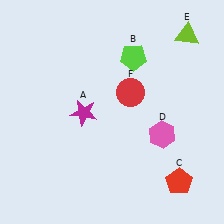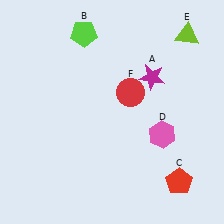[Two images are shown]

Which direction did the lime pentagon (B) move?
The lime pentagon (B) moved left.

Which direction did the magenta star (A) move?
The magenta star (A) moved right.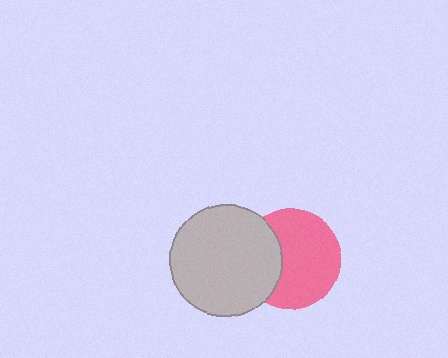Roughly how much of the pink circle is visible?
Most of it is visible (roughly 68%).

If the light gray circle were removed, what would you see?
You would see the complete pink circle.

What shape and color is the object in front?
The object in front is a light gray circle.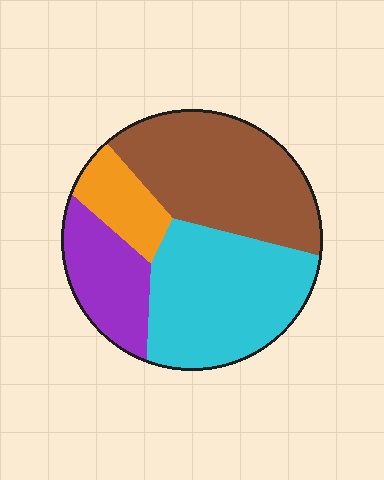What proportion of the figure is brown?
Brown takes up about three eighths (3/8) of the figure.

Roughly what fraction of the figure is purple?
Purple covers roughly 15% of the figure.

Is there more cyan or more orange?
Cyan.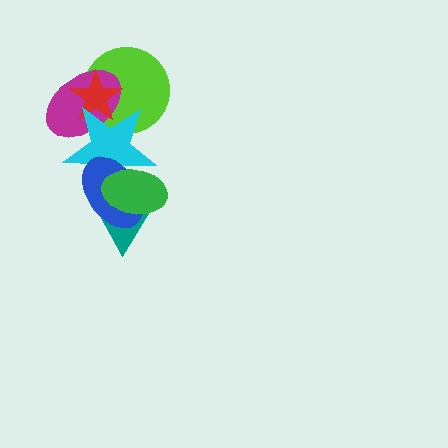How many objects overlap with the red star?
3 objects overlap with the red star.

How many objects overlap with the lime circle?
3 objects overlap with the lime circle.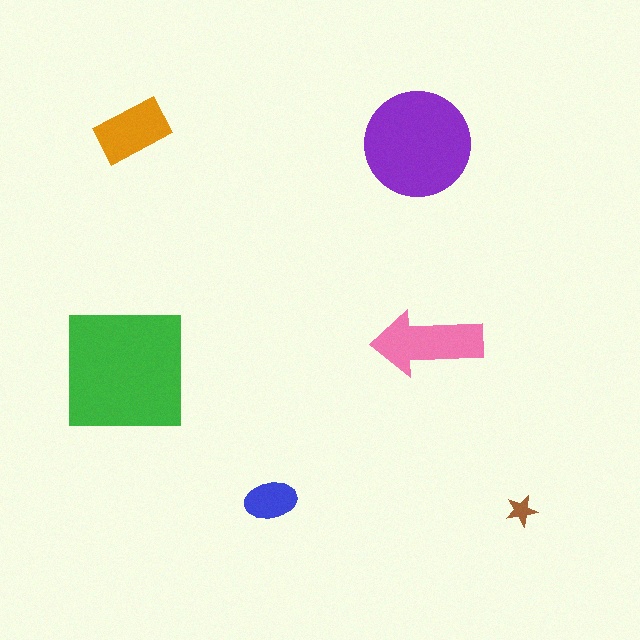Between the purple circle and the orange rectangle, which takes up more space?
The purple circle.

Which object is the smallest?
The brown star.